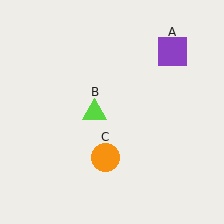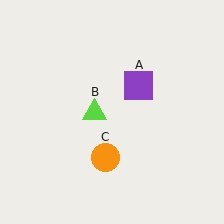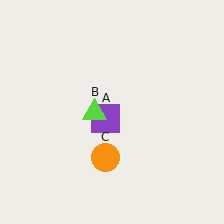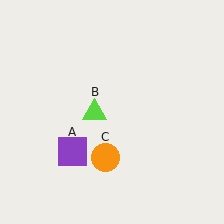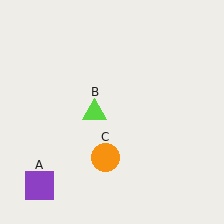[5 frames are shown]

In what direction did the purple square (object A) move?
The purple square (object A) moved down and to the left.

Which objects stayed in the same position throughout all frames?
Lime triangle (object B) and orange circle (object C) remained stationary.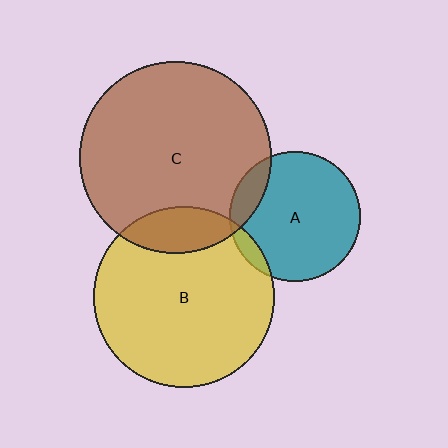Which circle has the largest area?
Circle C (brown).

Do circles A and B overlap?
Yes.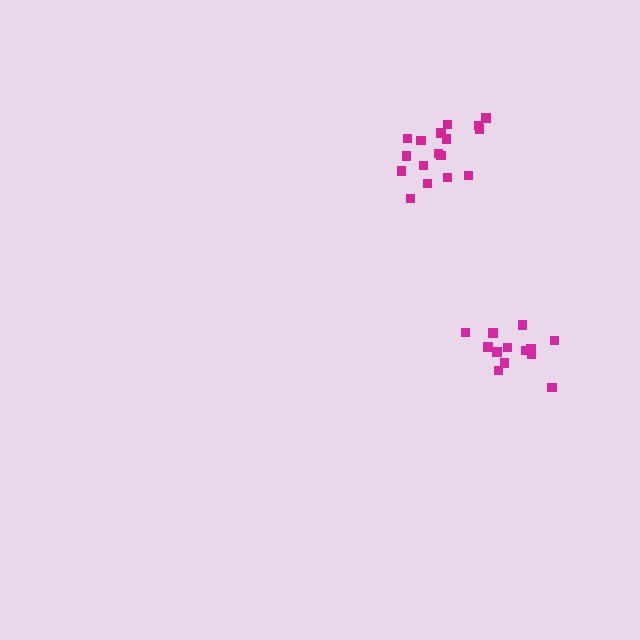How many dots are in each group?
Group 1: 17 dots, Group 2: 14 dots (31 total).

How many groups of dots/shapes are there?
There are 2 groups.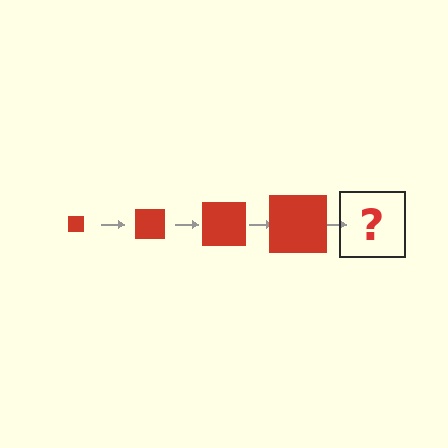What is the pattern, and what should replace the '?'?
The pattern is that the square gets progressively larger each step. The '?' should be a red square, larger than the previous one.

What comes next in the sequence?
The next element should be a red square, larger than the previous one.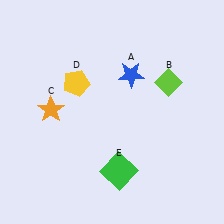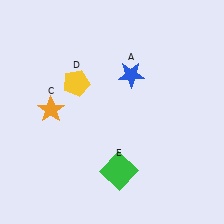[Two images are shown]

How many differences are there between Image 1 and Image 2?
There is 1 difference between the two images.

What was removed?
The lime diamond (B) was removed in Image 2.